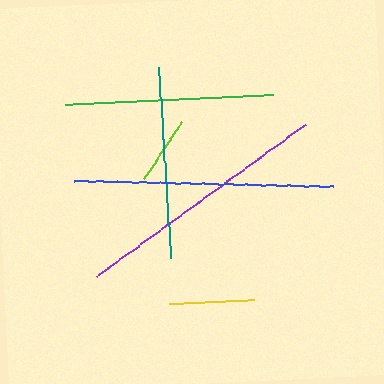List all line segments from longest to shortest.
From longest to shortest: blue, purple, green, teal, yellow, lime.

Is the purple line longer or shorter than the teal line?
The purple line is longer than the teal line.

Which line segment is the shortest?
The lime line is the shortest at approximately 67 pixels.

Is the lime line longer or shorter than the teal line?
The teal line is longer than the lime line.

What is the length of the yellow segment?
The yellow segment is approximately 85 pixels long.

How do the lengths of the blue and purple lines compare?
The blue and purple lines are approximately the same length.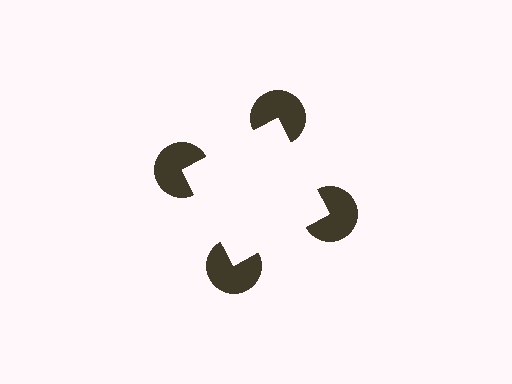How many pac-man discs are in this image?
There are 4 — one at each vertex of the illusory square.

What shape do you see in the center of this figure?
An illusory square — its edges are inferred from the aligned wedge cuts in the pac-man discs, not physically drawn.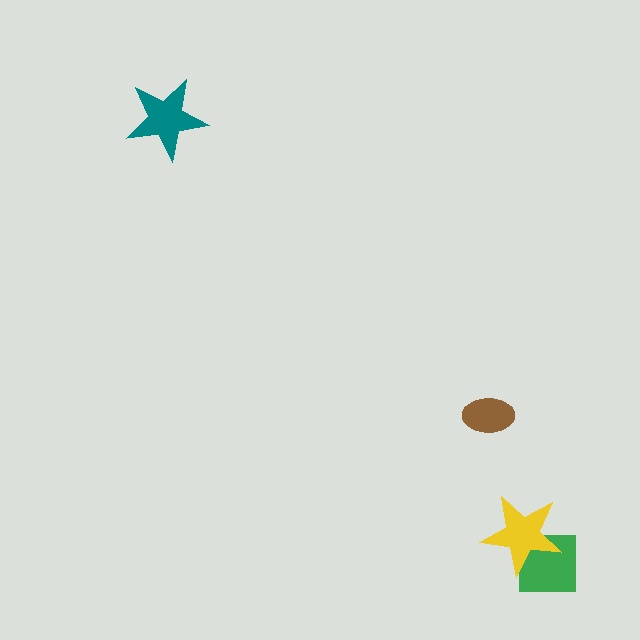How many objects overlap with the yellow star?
1 object overlaps with the yellow star.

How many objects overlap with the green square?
1 object overlaps with the green square.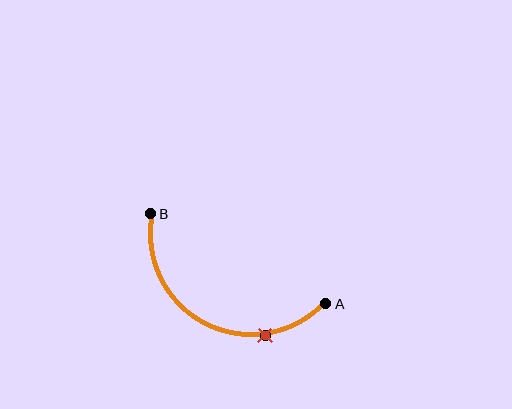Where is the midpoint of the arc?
The arc midpoint is the point on the curve farthest from the straight line joining A and B. It sits below that line.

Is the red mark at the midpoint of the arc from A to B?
No. The red mark lies on the arc but is closer to endpoint A. The arc midpoint would be at the point on the curve equidistant along the arc from both A and B.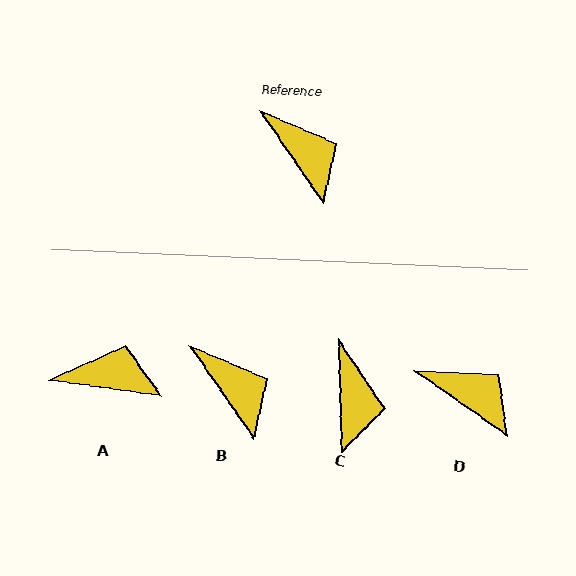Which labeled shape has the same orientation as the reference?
B.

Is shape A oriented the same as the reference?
No, it is off by about 48 degrees.